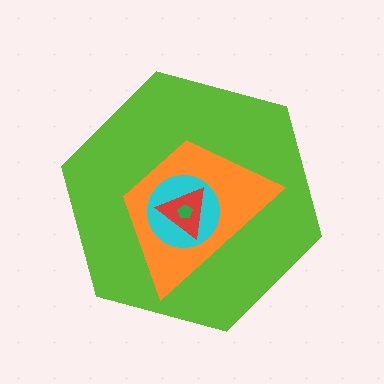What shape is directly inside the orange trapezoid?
The cyan circle.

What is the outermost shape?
The lime hexagon.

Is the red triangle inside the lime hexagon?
Yes.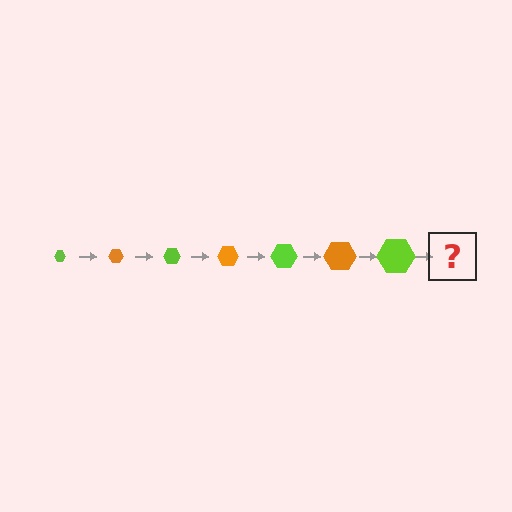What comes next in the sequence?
The next element should be an orange hexagon, larger than the previous one.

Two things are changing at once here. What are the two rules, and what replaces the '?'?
The two rules are that the hexagon grows larger each step and the color cycles through lime and orange. The '?' should be an orange hexagon, larger than the previous one.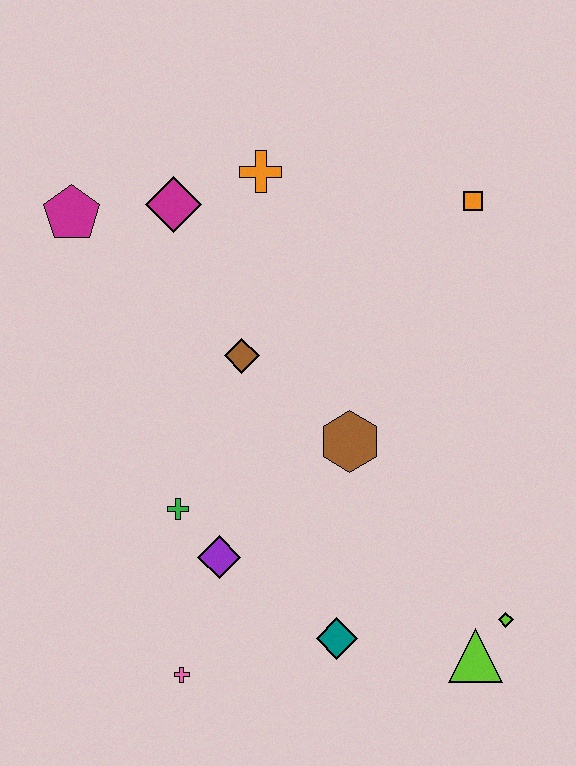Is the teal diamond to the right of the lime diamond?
No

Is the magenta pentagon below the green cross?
No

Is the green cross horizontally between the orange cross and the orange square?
No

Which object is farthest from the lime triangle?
The magenta pentagon is farthest from the lime triangle.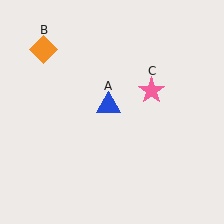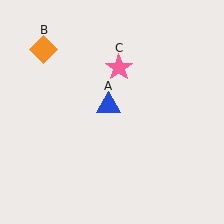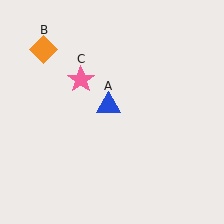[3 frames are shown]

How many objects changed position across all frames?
1 object changed position: pink star (object C).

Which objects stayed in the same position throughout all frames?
Blue triangle (object A) and orange diamond (object B) remained stationary.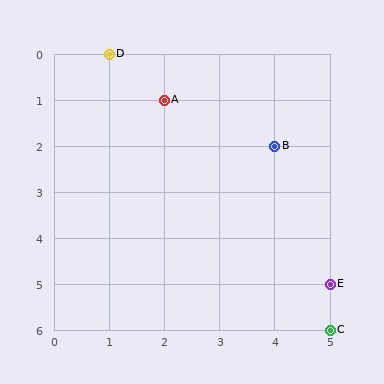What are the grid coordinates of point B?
Point B is at grid coordinates (4, 2).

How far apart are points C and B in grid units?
Points C and B are 1 column and 4 rows apart (about 4.1 grid units diagonally).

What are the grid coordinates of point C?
Point C is at grid coordinates (5, 6).